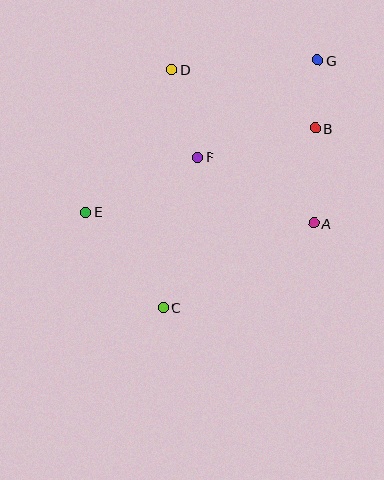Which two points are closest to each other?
Points B and G are closest to each other.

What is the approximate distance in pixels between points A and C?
The distance between A and C is approximately 172 pixels.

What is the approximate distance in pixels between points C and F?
The distance between C and F is approximately 154 pixels.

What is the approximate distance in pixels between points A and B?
The distance between A and B is approximately 95 pixels.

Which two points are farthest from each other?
Points C and G are farthest from each other.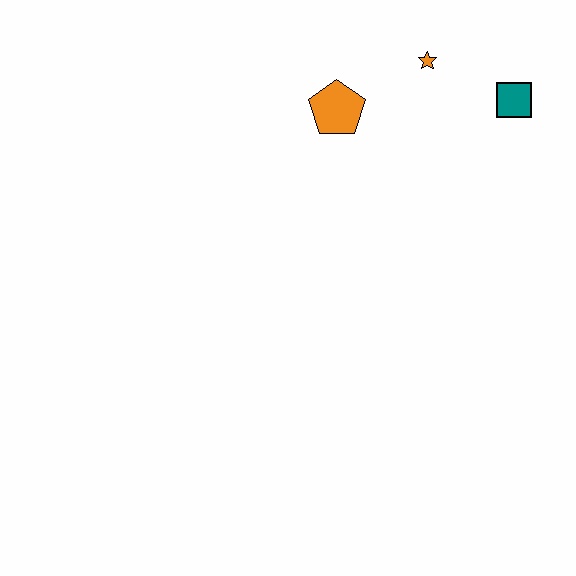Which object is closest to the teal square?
The orange star is closest to the teal square.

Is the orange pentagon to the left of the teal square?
Yes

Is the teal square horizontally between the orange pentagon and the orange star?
No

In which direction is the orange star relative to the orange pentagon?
The orange star is to the right of the orange pentagon.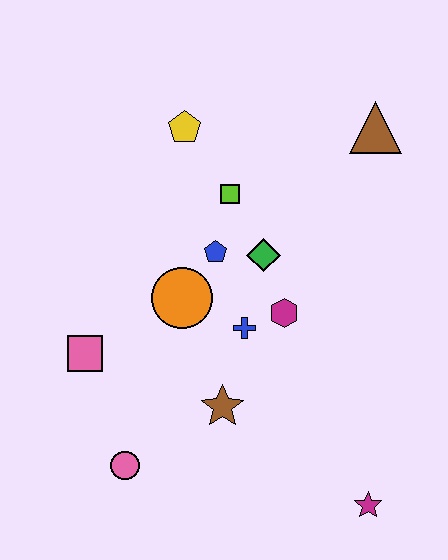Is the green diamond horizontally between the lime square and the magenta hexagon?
Yes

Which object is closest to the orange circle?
The blue pentagon is closest to the orange circle.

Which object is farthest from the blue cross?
The brown triangle is farthest from the blue cross.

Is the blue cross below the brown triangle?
Yes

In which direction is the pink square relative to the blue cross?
The pink square is to the left of the blue cross.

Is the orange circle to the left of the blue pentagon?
Yes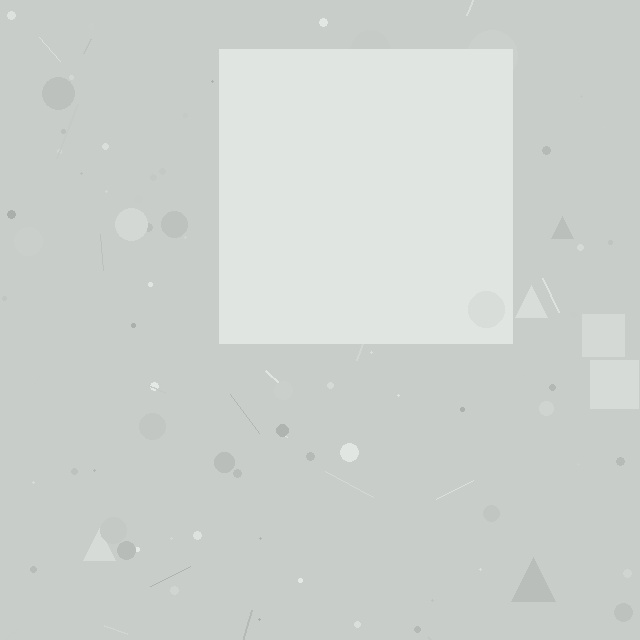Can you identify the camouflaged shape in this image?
The camouflaged shape is a square.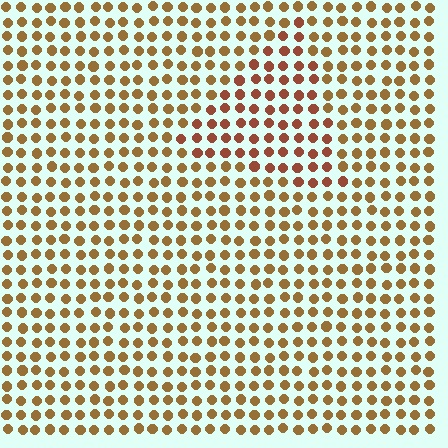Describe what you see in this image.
The image is filled with small brown elements in a uniform arrangement. A triangle-shaped region is visible where the elements are tinted to a slightly different hue, forming a subtle color boundary.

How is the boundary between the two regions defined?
The boundary is defined purely by a slight shift in hue (about 25 degrees). Spacing, size, and orientation are identical on both sides.